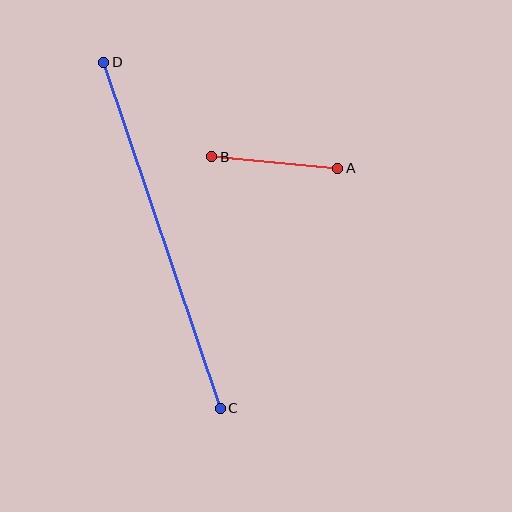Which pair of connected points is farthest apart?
Points C and D are farthest apart.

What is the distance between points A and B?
The distance is approximately 127 pixels.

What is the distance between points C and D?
The distance is approximately 365 pixels.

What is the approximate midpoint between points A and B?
The midpoint is at approximately (275, 162) pixels.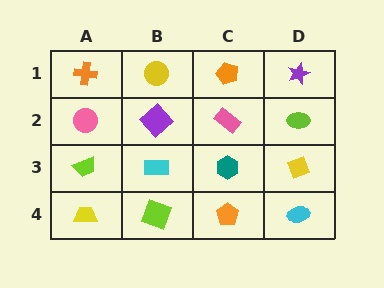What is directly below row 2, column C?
A teal hexagon.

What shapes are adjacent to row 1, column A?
A pink circle (row 2, column A), a yellow circle (row 1, column B).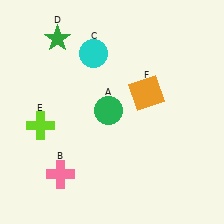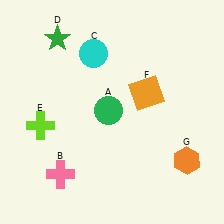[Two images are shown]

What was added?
An orange hexagon (G) was added in Image 2.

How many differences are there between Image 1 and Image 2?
There is 1 difference between the two images.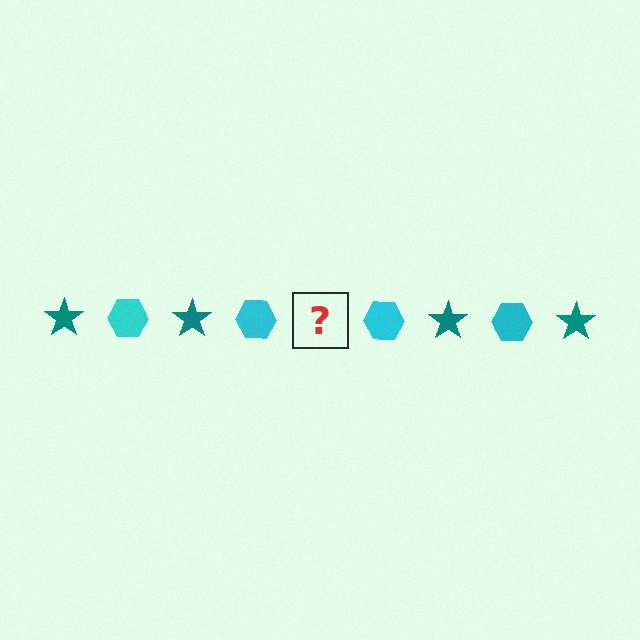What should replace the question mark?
The question mark should be replaced with a teal star.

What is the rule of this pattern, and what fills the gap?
The rule is that the pattern alternates between teal star and cyan hexagon. The gap should be filled with a teal star.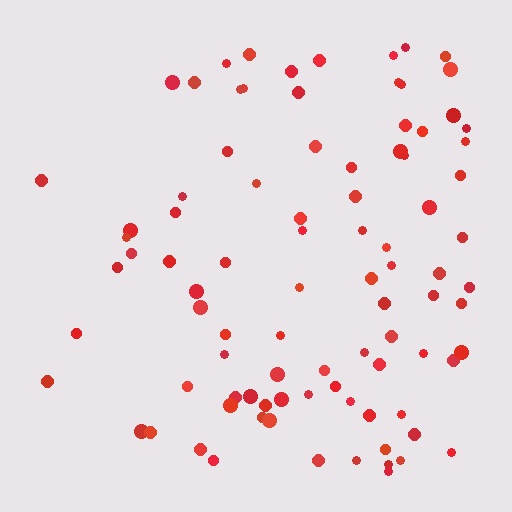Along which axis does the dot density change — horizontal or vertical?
Horizontal.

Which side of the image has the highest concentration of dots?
The right.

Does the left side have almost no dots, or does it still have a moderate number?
Still a moderate number, just noticeably fewer than the right.